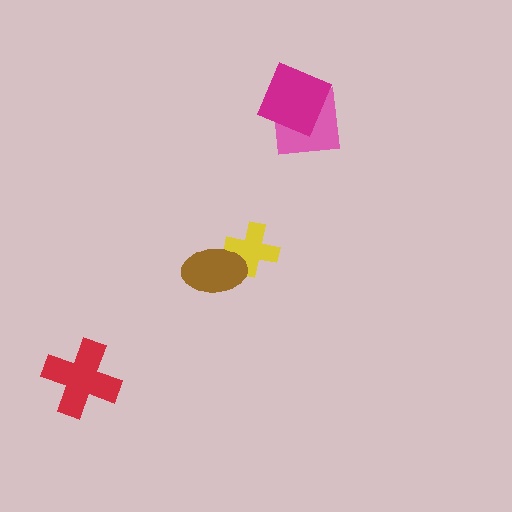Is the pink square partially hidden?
Yes, it is partially covered by another shape.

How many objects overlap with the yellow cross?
1 object overlaps with the yellow cross.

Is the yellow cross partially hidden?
Yes, it is partially covered by another shape.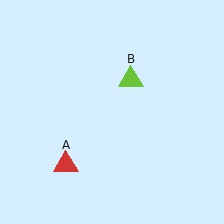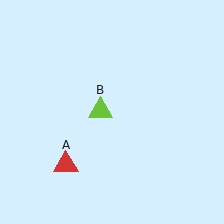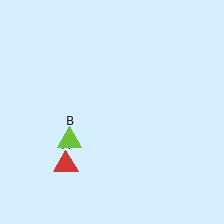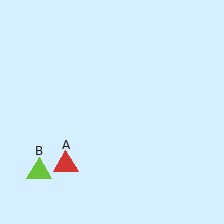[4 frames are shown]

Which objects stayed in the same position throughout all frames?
Red triangle (object A) remained stationary.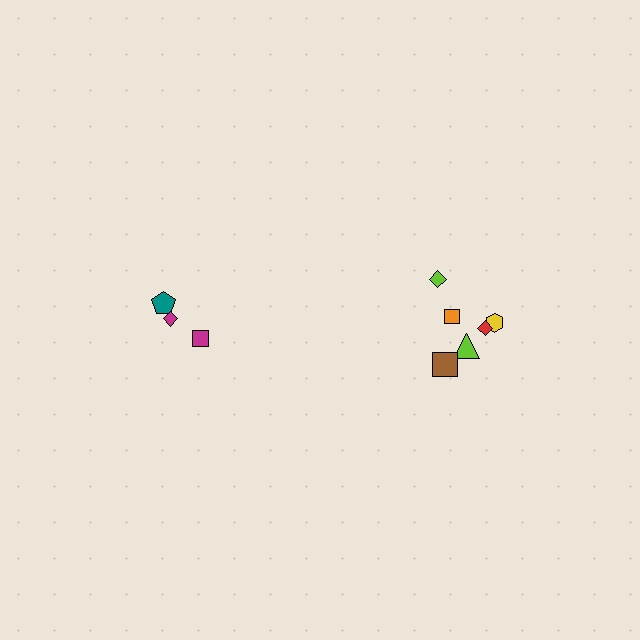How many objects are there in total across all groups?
There are 9 objects.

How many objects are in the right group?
There are 6 objects.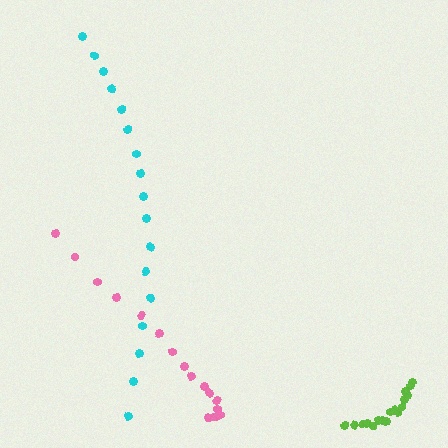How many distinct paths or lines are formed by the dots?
There are 3 distinct paths.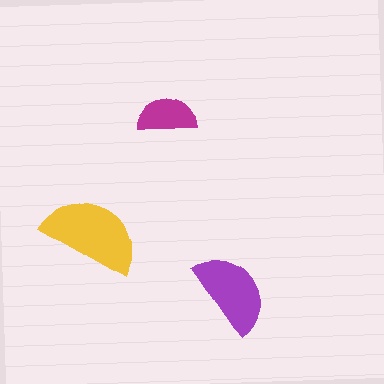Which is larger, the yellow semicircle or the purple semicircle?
The yellow one.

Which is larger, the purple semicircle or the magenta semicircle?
The purple one.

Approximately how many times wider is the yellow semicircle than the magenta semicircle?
About 1.5 times wider.